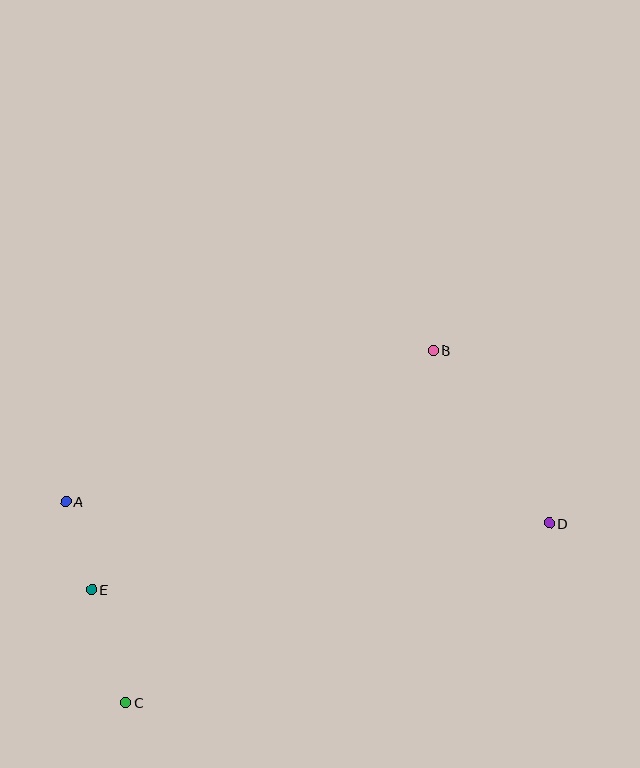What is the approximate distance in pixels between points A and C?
The distance between A and C is approximately 210 pixels.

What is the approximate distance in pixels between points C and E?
The distance between C and E is approximately 118 pixels.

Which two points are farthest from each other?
Points A and D are farthest from each other.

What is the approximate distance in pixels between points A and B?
The distance between A and B is approximately 398 pixels.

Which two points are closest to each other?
Points A and E are closest to each other.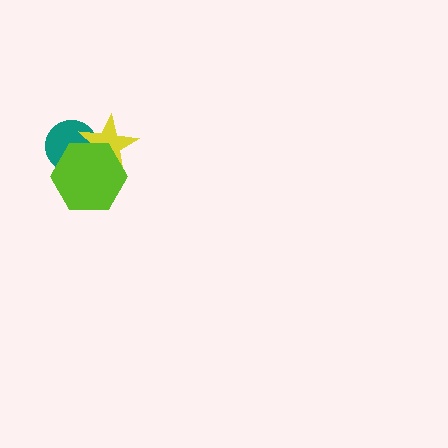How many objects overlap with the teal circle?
2 objects overlap with the teal circle.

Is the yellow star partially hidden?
Yes, it is partially covered by another shape.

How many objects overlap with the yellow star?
2 objects overlap with the yellow star.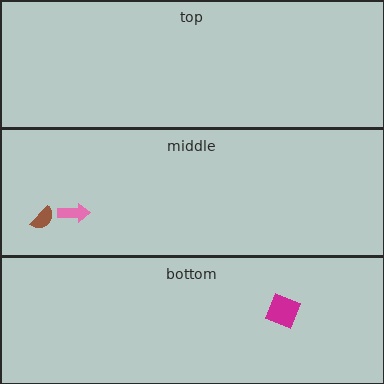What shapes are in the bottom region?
The magenta diamond.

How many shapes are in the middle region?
2.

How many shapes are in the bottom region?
1.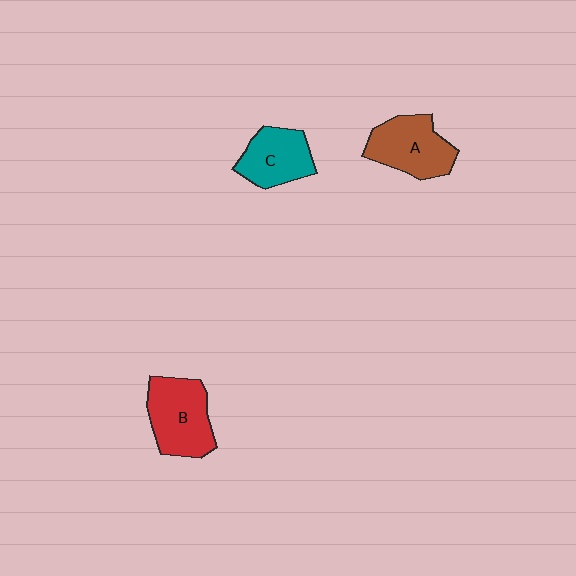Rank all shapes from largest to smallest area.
From largest to smallest: B (red), A (brown), C (teal).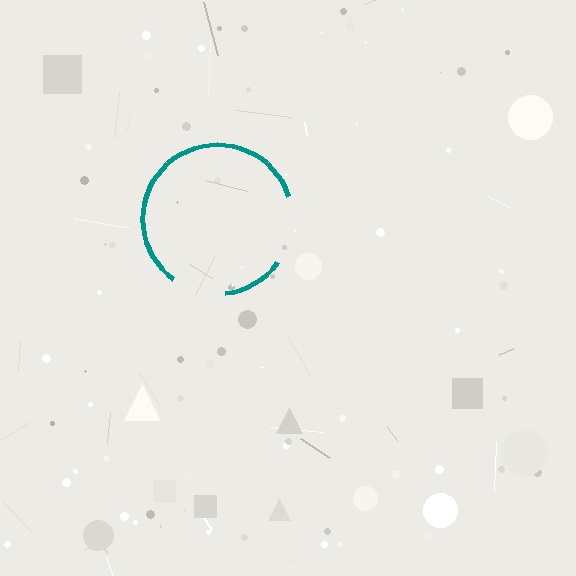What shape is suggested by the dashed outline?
The dashed outline suggests a circle.